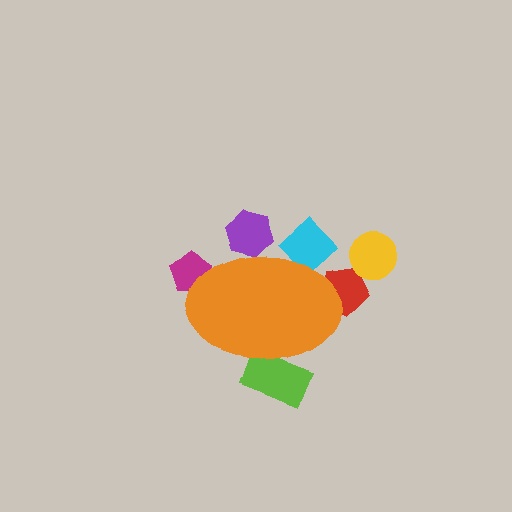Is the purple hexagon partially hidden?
Yes, the purple hexagon is partially hidden behind the orange ellipse.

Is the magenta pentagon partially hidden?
Yes, the magenta pentagon is partially hidden behind the orange ellipse.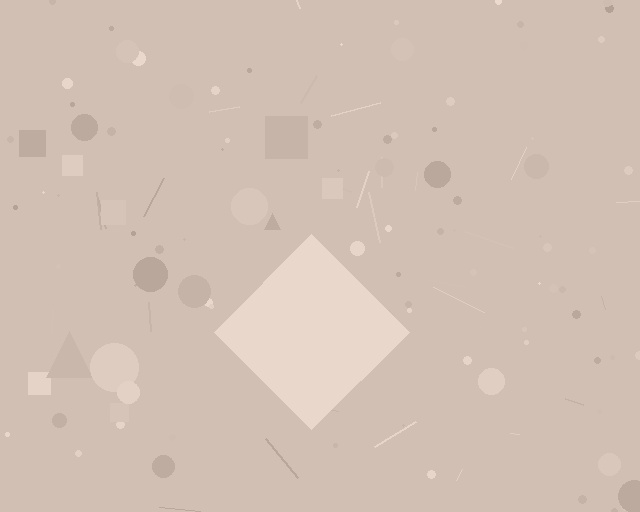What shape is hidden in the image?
A diamond is hidden in the image.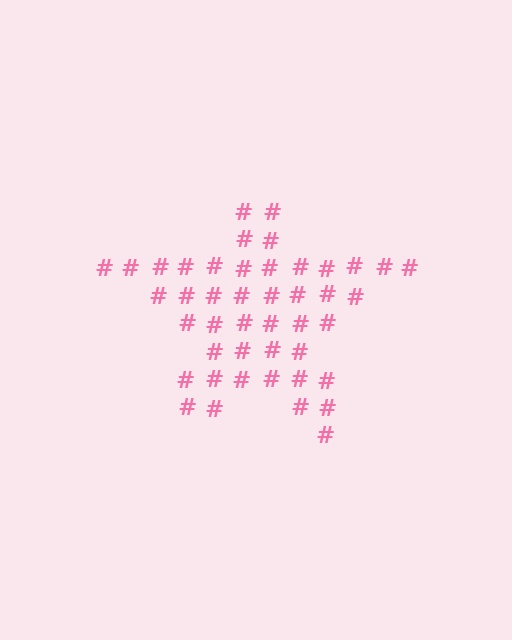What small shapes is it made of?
It is made of small hash symbols.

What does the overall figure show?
The overall figure shows a star.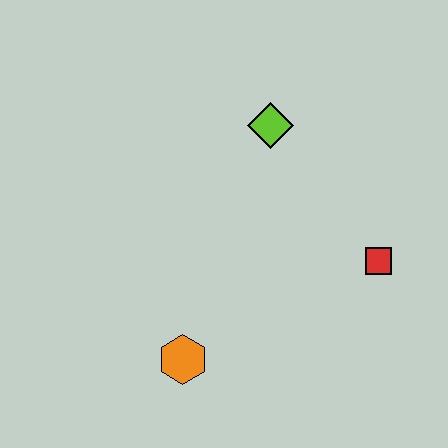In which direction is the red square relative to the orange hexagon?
The red square is to the right of the orange hexagon.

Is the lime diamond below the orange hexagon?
No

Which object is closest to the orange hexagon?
The red square is closest to the orange hexagon.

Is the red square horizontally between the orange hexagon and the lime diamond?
No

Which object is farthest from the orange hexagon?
The lime diamond is farthest from the orange hexagon.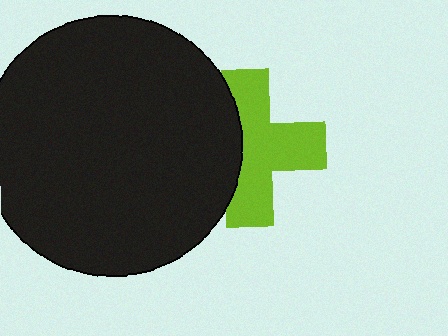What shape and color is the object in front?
The object in front is a black circle.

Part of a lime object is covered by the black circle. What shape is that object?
It is a cross.